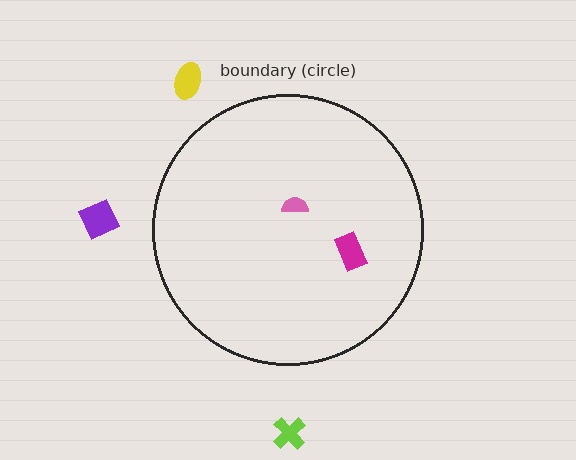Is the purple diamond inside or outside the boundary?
Outside.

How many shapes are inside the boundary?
2 inside, 3 outside.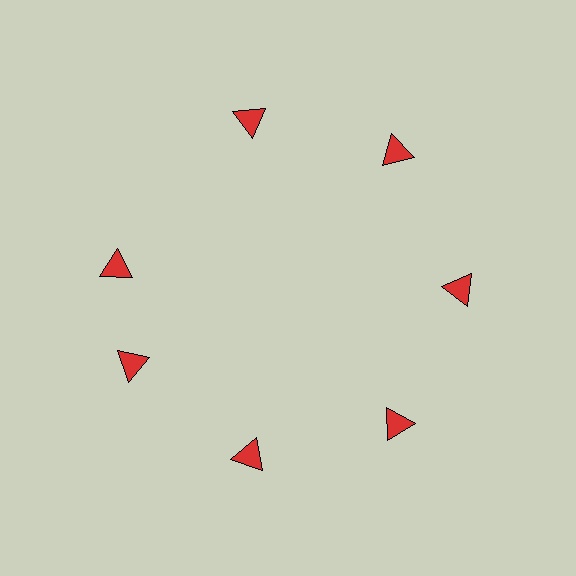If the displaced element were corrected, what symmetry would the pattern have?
It would have 7-fold rotational symmetry — the pattern would map onto itself every 51 degrees.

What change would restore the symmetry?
The symmetry would be restored by rotating it back into even spacing with its neighbors so that all 7 triangles sit at equal angles and equal distance from the center.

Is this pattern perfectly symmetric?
No. The 7 red triangles are arranged in a ring, but one element near the 10 o'clock position is rotated out of alignment along the ring, breaking the 7-fold rotational symmetry.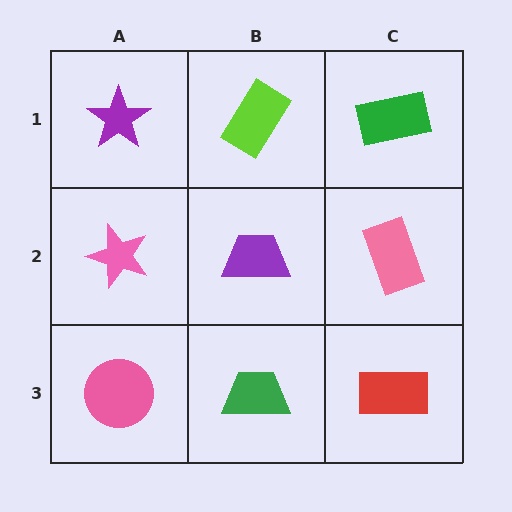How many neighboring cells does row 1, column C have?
2.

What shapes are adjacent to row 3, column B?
A purple trapezoid (row 2, column B), a pink circle (row 3, column A), a red rectangle (row 3, column C).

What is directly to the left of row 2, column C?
A purple trapezoid.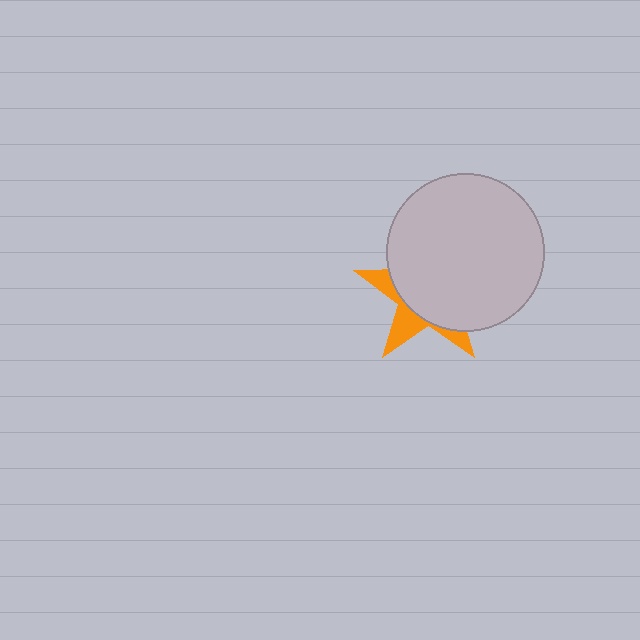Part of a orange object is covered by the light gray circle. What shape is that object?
It is a star.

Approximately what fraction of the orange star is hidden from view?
Roughly 70% of the orange star is hidden behind the light gray circle.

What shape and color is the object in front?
The object in front is a light gray circle.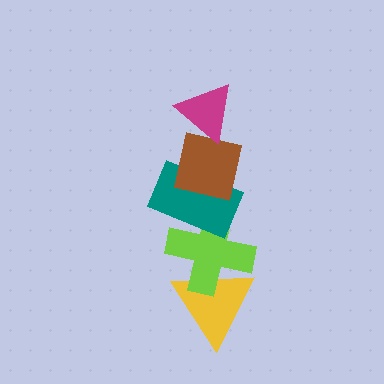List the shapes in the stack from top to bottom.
From top to bottom: the magenta triangle, the brown square, the teal rectangle, the lime cross, the yellow triangle.